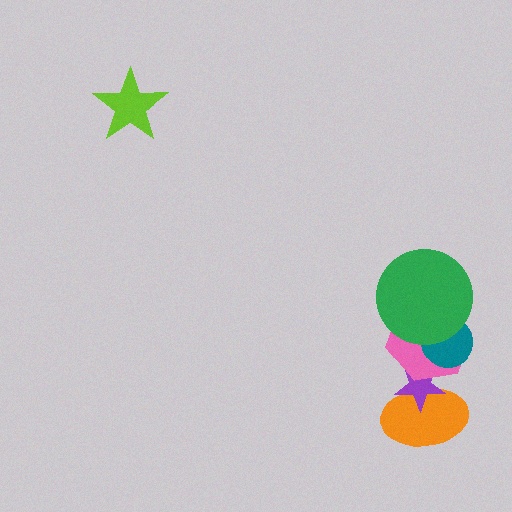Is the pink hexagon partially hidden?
Yes, it is partially covered by another shape.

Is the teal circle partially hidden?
Yes, it is partially covered by another shape.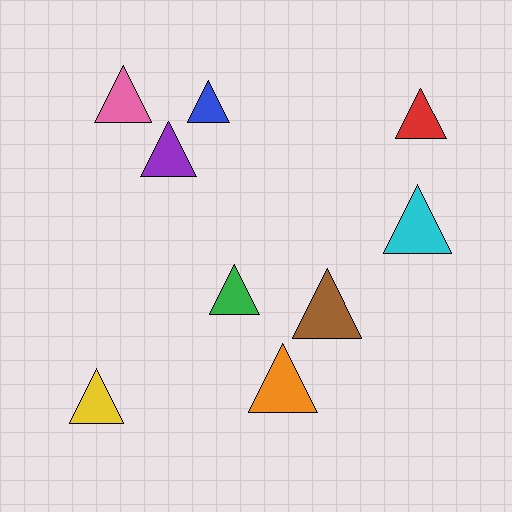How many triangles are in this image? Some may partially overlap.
There are 9 triangles.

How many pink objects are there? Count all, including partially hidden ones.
There is 1 pink object.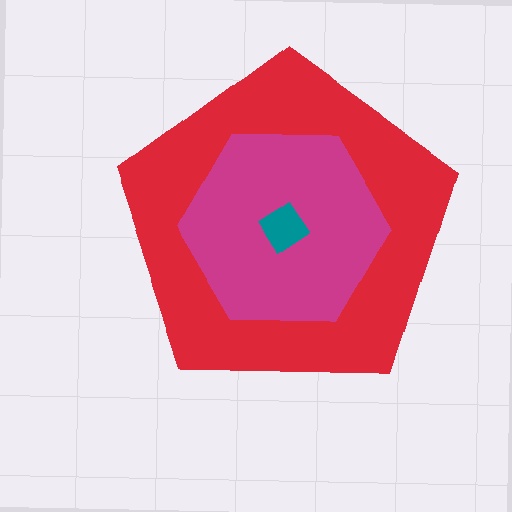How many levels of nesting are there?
3.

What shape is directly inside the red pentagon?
The magenta hexagon.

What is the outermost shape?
The red pentagon.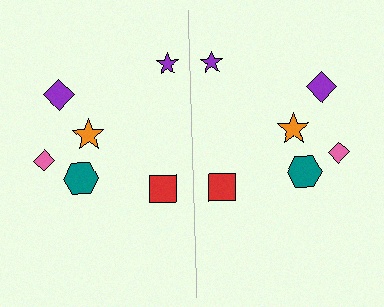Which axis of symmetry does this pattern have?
The pattern has a vertical axis of symmetry running through the center of the image.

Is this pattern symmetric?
Yes, this pattern has bilateral (reflection) symmetry.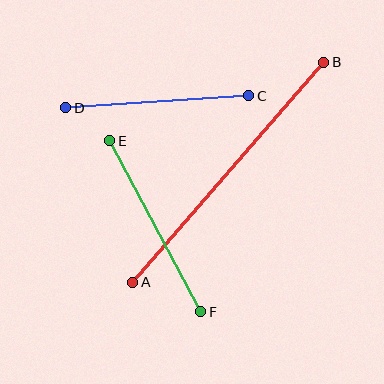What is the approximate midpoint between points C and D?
The midpoint is at approximately (157, 102) pixels.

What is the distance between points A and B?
The distance is approximately 291 pixels.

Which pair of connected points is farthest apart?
Points A and B are farthest apart.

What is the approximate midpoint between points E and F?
The midpoint is at approximately (155, 226) pixels.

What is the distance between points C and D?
The distance is approximately 183 pixels.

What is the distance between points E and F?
The distance is approximately 193 pixels.